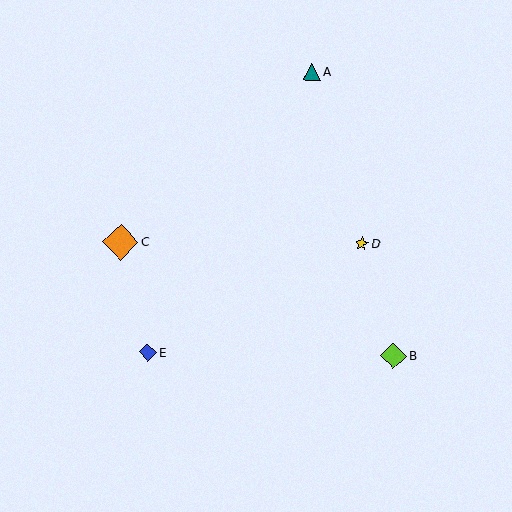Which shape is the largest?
The orange diamond (labeled C) is the largest.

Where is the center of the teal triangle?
The center of the teal triangle is at (312, 72).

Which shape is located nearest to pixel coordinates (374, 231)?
The yellow star (labeled D) at (362, 244) is nearest to that location.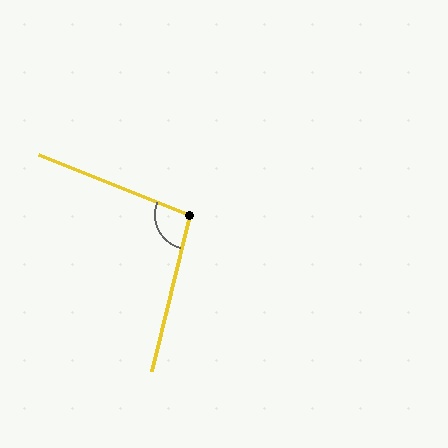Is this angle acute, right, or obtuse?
It is obtuse.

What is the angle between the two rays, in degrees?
Approximately 98 degrees.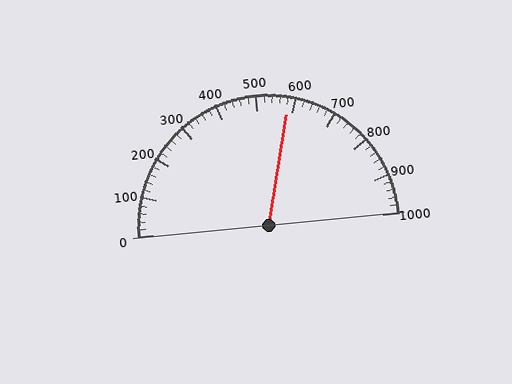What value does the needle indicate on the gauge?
The needle indicates approximately 580.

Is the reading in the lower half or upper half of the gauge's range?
The reading is in the upper half of the range (0 to 1000).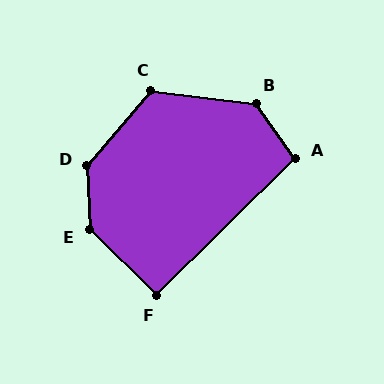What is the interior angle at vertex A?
Approximately 99 degrees (obtuse).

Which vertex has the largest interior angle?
E, at approximately 137 degrees.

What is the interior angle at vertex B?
Approximately 133 degrees (obtuse).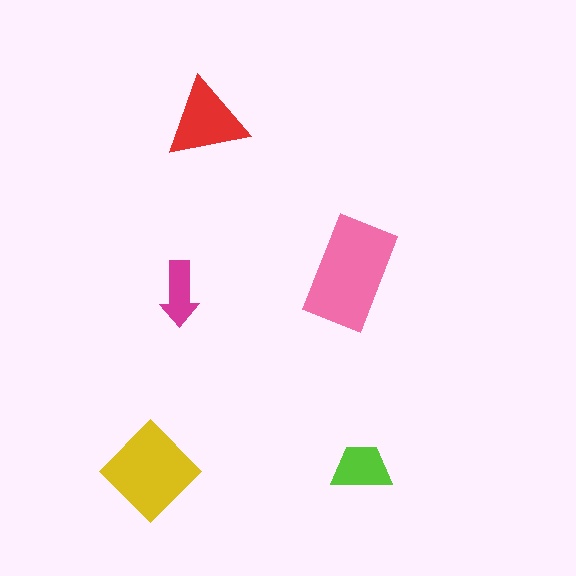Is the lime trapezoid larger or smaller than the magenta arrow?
Larger.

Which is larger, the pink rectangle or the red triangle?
The pink rectangle.